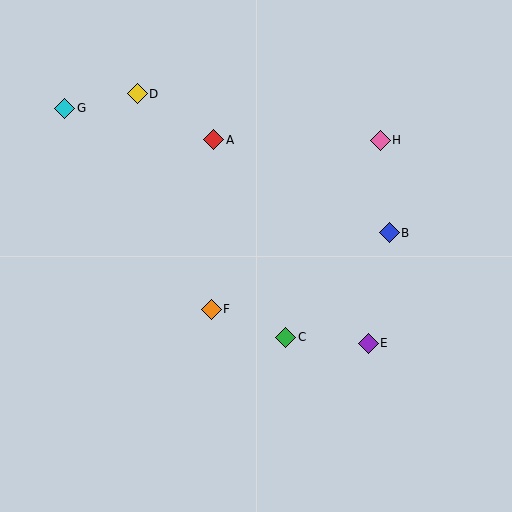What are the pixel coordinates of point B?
Point B is at (389, 233).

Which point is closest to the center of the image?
Point F at (211, 309) is closest to the center.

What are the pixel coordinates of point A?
Point A is at (214, 140).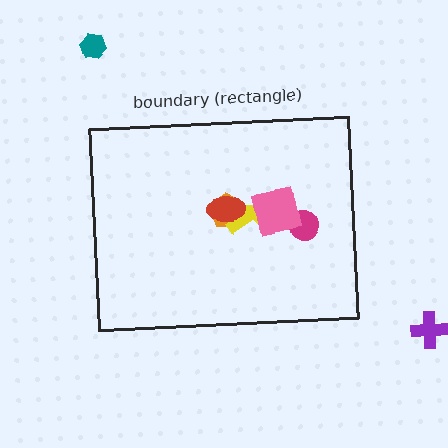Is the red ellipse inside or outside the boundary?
Inside.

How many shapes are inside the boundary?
5 inside, 2 outside.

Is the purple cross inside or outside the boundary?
Outside.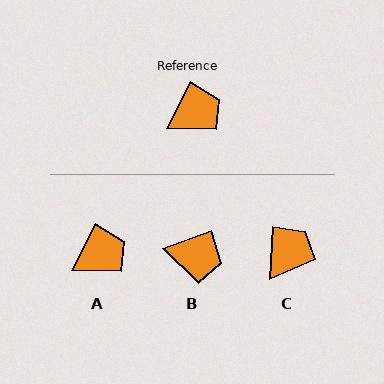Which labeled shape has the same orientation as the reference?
A.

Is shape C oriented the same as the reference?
No, it is off by about 24 degrees.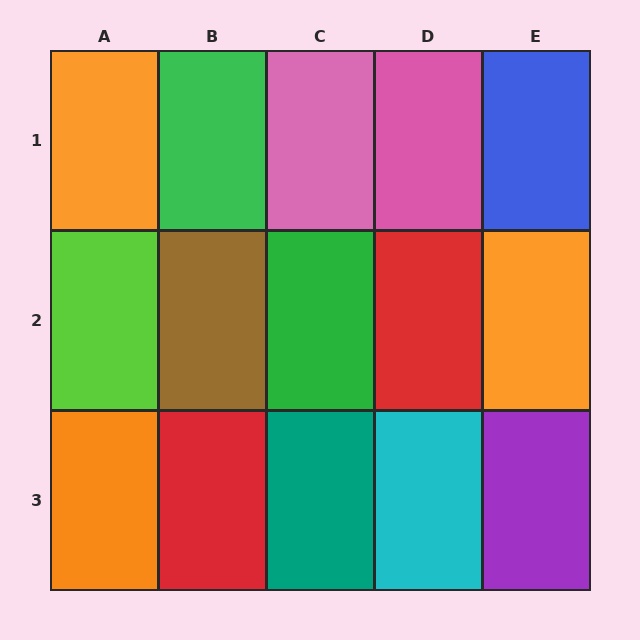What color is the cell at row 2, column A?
Lime.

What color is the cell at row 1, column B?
Green.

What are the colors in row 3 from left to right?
Orange, red, teal, cyan, purple.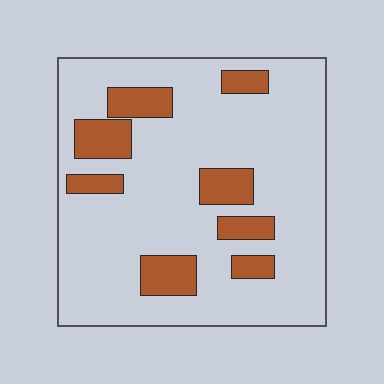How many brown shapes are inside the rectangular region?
8.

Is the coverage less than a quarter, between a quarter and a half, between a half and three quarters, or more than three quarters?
Less than a quarter.